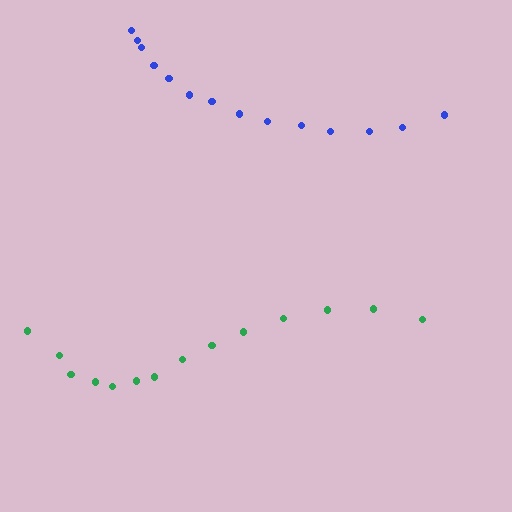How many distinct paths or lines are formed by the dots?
There are 2 distinct paths.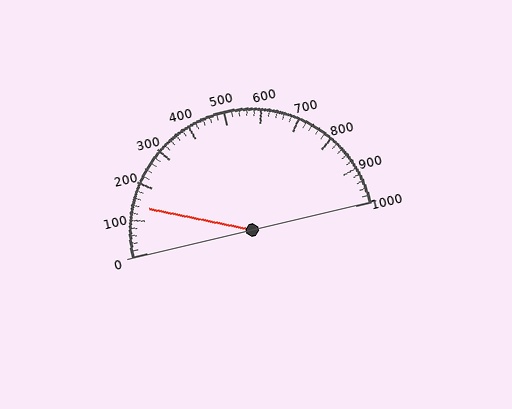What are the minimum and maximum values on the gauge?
The gauge ranges from 0 to 1000.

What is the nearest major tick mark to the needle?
The nearest major tick mark is 100.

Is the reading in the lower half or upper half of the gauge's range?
The reading is in the lower half of the range (0 to 1000).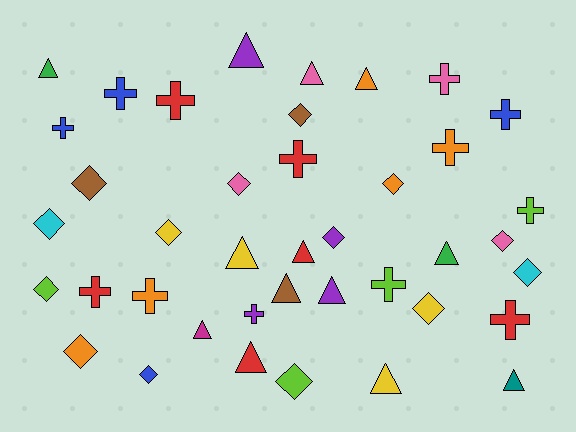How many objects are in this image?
There are 40 objects.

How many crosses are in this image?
There are 13 crosses.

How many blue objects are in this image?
There are 4 blue objects.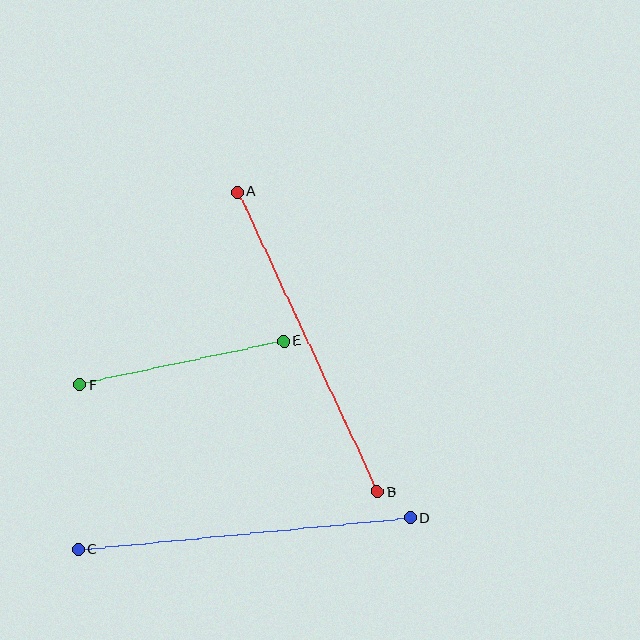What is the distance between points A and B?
The distance is approximately 330 pixels.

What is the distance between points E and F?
The distance is approximately 208 pixels.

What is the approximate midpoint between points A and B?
The midpoint is at approximately (308, 342) pixels.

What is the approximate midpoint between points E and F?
The midpoint is at approximately (182, 363) pixels.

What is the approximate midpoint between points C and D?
The midpoint is at approximately (244, 533) pixels.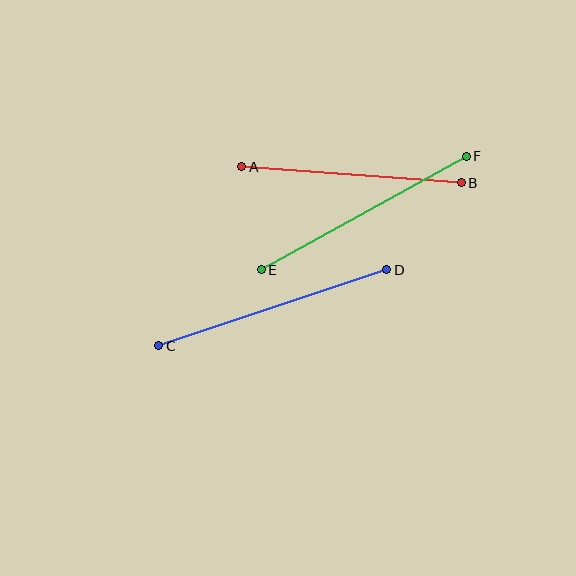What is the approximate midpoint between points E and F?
The midpoint is at approximately (364, 213) pixels.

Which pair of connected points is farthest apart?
Points C and D are farthest apart.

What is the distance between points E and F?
The distance is approximately 234 pixels.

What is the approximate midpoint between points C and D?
The midpoint is at approximately (273, 308) pixels.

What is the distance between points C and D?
The distance is approximately 240 pixels.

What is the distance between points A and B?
The distance is approximately 220 pixels.